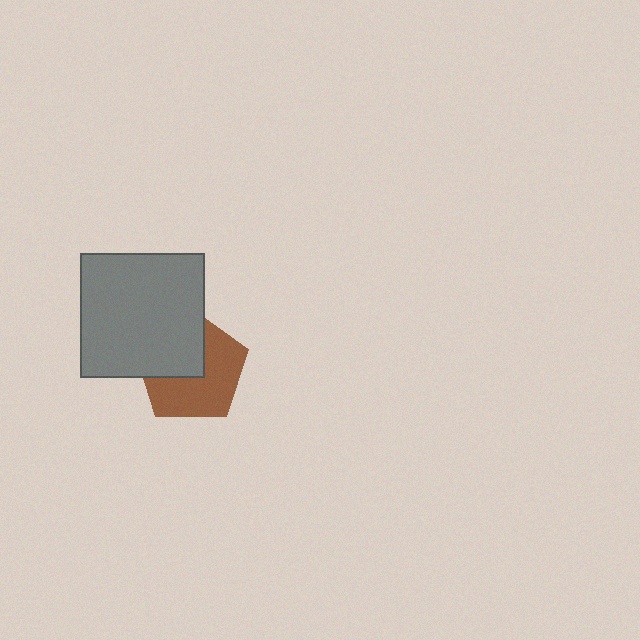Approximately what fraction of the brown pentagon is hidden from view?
Roughly 41% of the brown pentagon is hidden behind the gray square.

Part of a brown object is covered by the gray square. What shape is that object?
It is a pentagon.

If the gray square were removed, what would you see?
You would see the complete brown pentagon.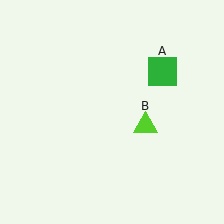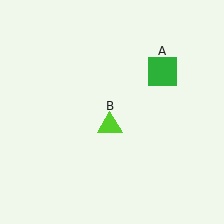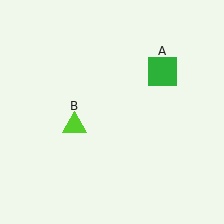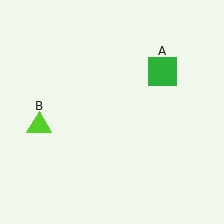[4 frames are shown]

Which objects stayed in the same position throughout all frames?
Green square (object A) remained stationary.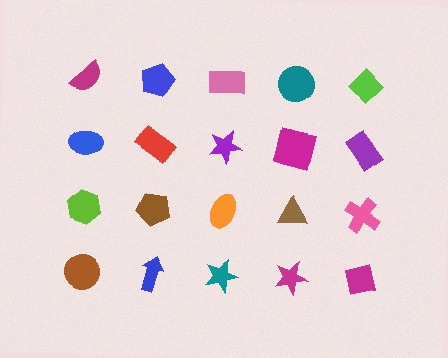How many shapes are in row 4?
5 shapes.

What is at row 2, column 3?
A purple star.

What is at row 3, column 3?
An orange ellipse.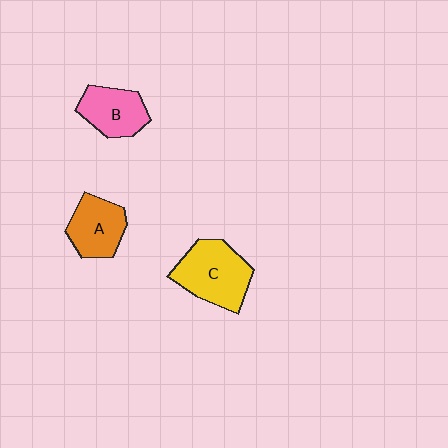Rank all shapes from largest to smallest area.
From largest to smallest: C (yellow), A (orange), B (pink).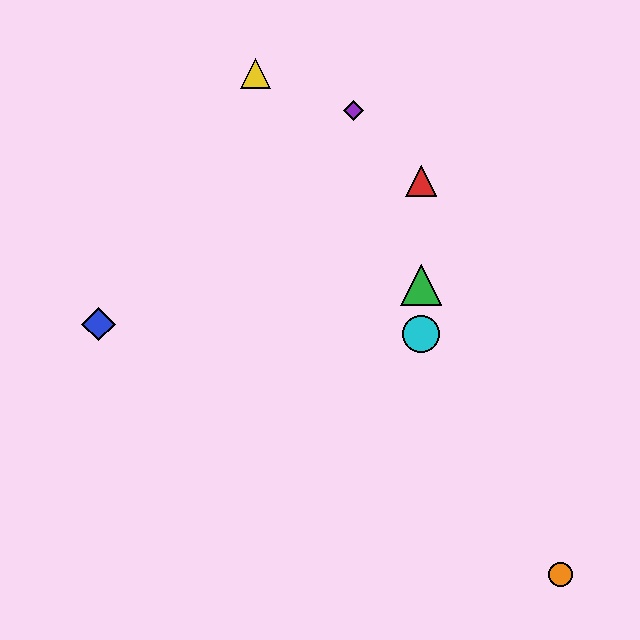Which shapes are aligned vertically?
The red triangle, the green triangle, the cyan circle are aligned vertically.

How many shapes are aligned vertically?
3 shapes (the red triangle, the green triangle, the cyan circle) are aligned vertically.